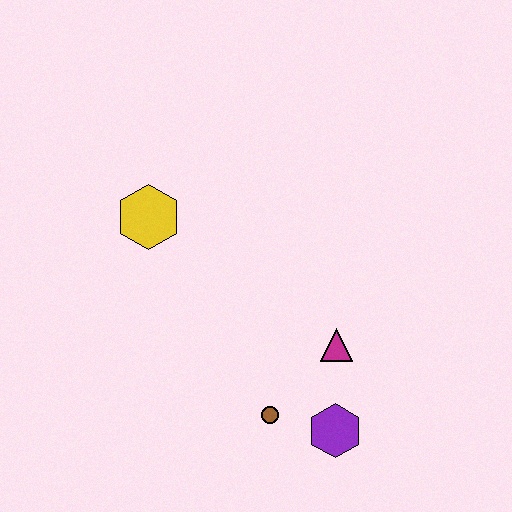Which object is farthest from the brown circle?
The yellow hexagon is farthest from the brown circle.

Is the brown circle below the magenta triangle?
Yes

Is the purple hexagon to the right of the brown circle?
Yes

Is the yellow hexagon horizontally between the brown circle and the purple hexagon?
No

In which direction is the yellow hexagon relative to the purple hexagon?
The yellow hexagon is above the purple hexagon.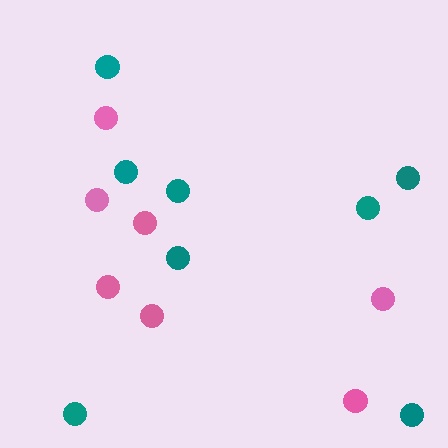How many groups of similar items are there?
There are 2 groups: one group of pink circles (7) and one group of teal circles (8).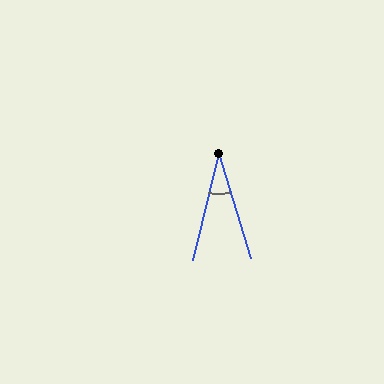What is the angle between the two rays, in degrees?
Approximately 31 degrees.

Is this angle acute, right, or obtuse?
It is acute.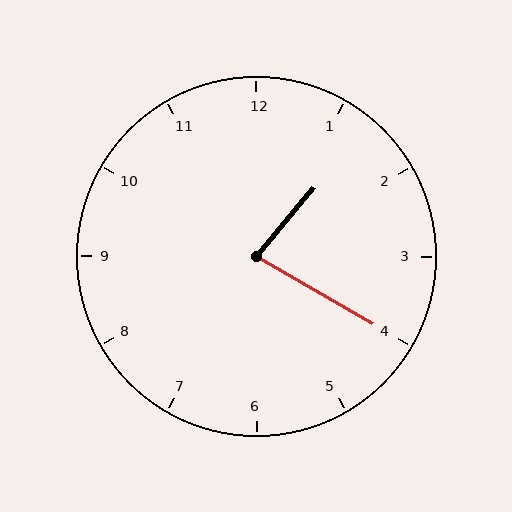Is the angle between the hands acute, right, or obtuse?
It is acute.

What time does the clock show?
1:20.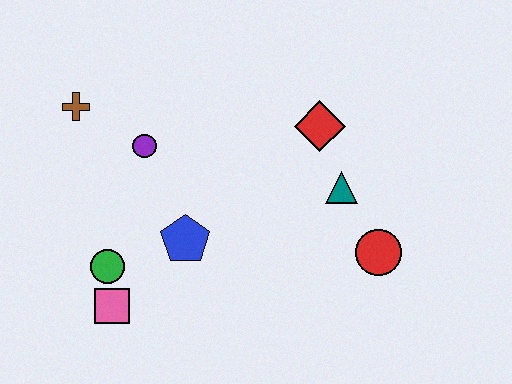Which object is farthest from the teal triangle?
The brown cross is farthest from the teal triangle.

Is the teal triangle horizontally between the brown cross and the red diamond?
No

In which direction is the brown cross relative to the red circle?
The brown cross is to the left of the red circle.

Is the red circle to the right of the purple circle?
Yes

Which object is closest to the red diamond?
The teal triangle is closest to the red diamond.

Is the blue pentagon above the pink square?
Yes